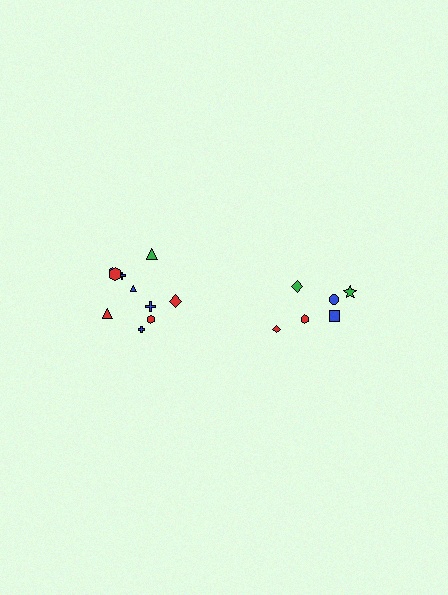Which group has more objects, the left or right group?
The left group.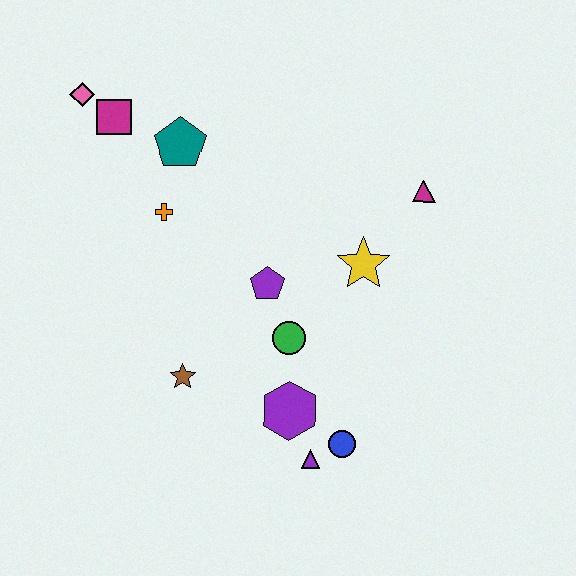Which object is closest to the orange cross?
The teal pentagon is closest to the orange cross.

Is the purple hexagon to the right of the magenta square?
Yes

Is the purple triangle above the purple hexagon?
No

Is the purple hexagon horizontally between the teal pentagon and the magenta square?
No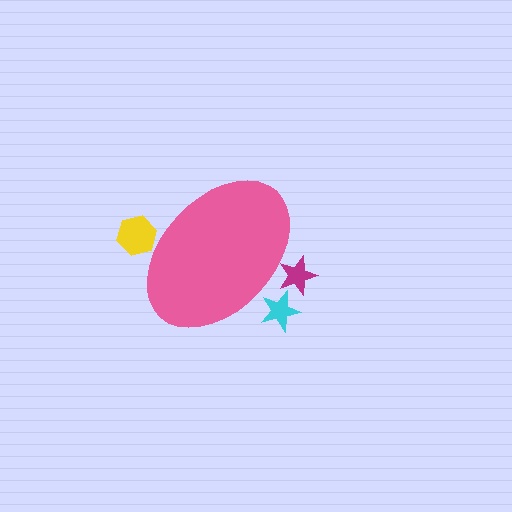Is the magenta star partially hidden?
Yes, the magenta star is partially hidden behind the pink ellipse.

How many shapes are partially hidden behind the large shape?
3 shapes are partially hidden.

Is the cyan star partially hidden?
Yes, the cyan star is partially hidden behind the pink ellipse.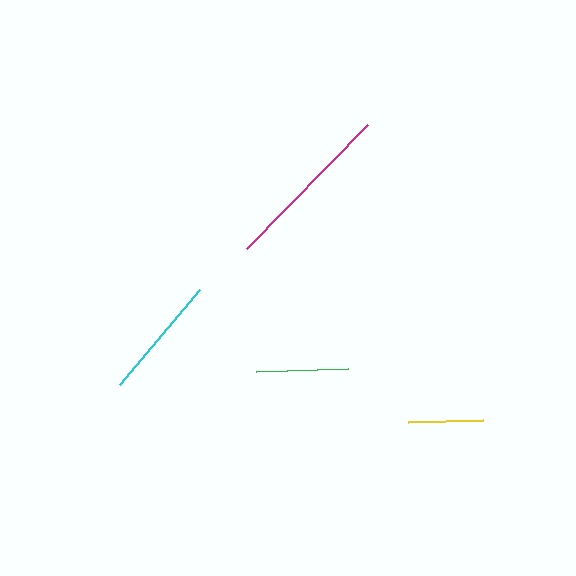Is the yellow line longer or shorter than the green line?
The green line is longer than the yellow line.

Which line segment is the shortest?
The yellow line is the shortest at approximately 75 pixels.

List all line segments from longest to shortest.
From longest to shortest: magenta, cyan, green, yellow.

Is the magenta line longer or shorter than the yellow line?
The magenta line is longer than the yellow line.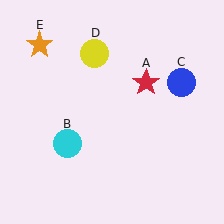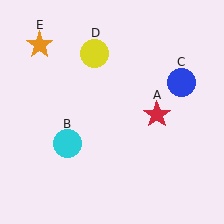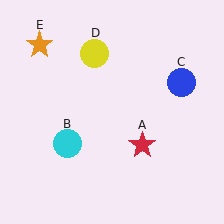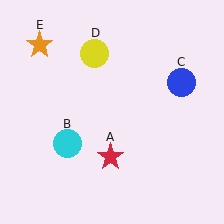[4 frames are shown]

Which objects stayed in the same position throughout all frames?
Cyan circle (object B) and blue circle (object C) and yellow circle (object D) and orange star (object E) remained stationary.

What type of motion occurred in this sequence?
The red star (object A) rotated clockwise around the center of the scene.